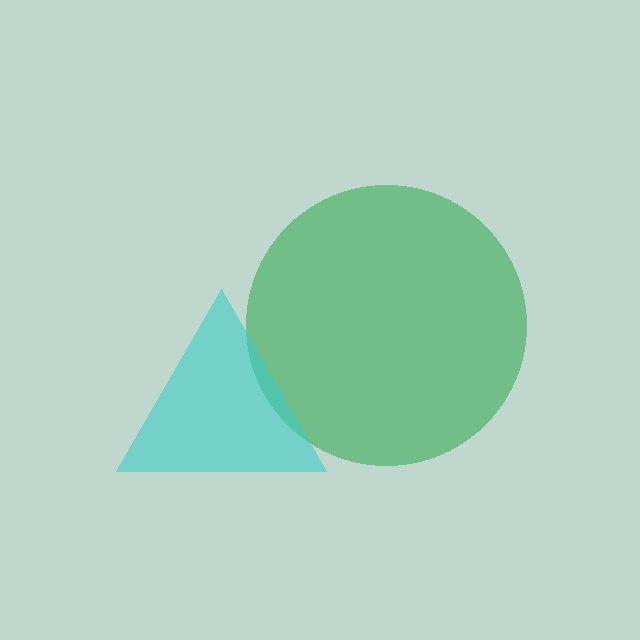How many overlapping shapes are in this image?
There are 2 overlapping shapes in the image.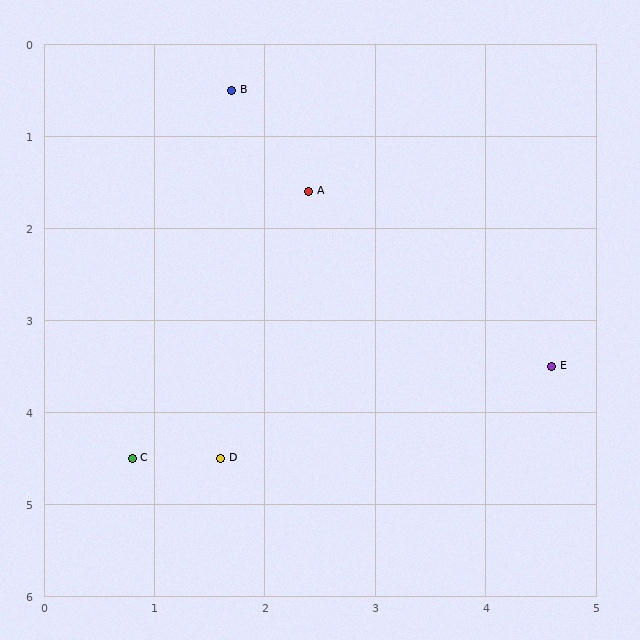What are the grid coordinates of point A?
Point A is at approximately (2.4, 1.6).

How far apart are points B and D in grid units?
Points B and D are about 4.0 grid units apart.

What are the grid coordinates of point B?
Point B is at approximately (1.7, 0.5).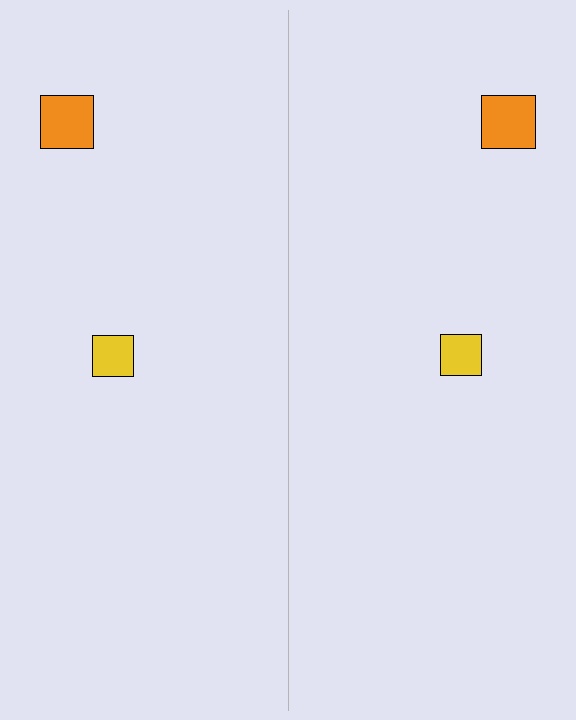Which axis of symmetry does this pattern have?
The pattern has a vertical axis of symmetry running through the center of the image.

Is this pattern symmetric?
Yes, this pattern has bilateral (reflection) symmetry.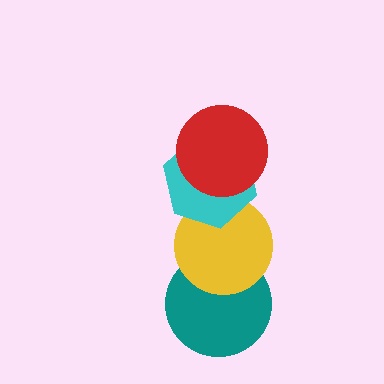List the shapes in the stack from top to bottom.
From top to bottom: the red circle, the cyan hexagon, the yellow circle, the teal circle.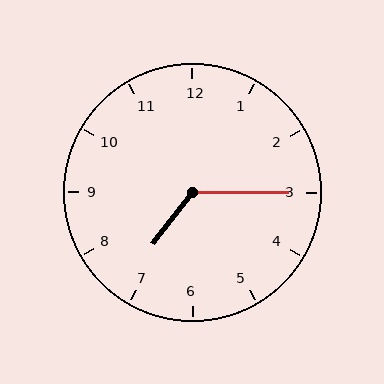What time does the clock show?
7:15.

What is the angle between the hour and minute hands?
Approximately 128 degrees.